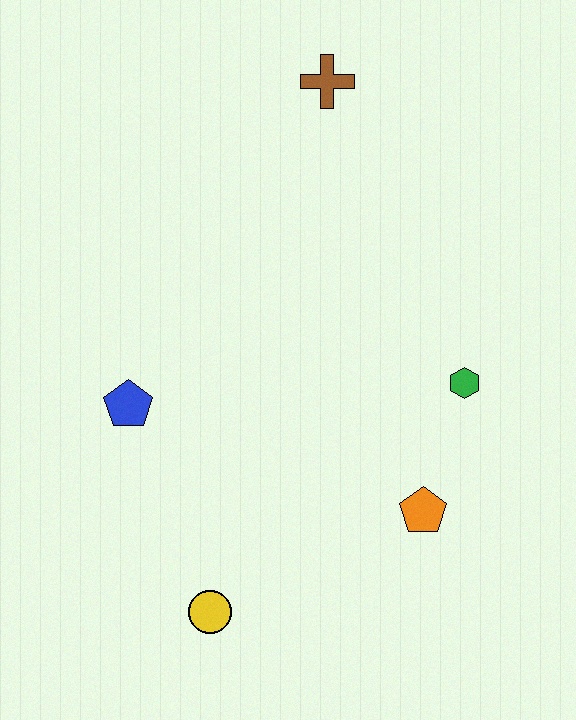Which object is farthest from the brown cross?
The yellow circle is farthest from the brown cross.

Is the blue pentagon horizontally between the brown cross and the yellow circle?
No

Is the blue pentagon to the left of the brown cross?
Yes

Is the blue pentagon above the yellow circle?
Yes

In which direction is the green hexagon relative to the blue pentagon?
The green hexagon is to the right of the blue pentagon.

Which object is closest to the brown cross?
The green hexagon is closest to the brown cross.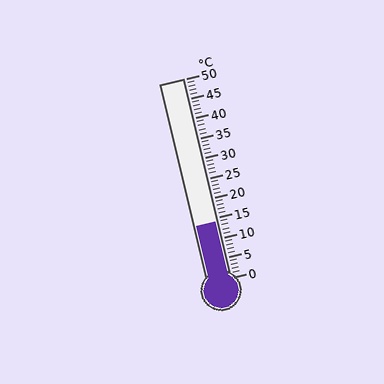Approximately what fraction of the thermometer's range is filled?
The thermometer is filled to approximately 30% of its range.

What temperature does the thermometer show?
The thermometer shows approximately 14°C.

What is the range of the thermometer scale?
The thermometer scale ranges from 0°C to 50°C.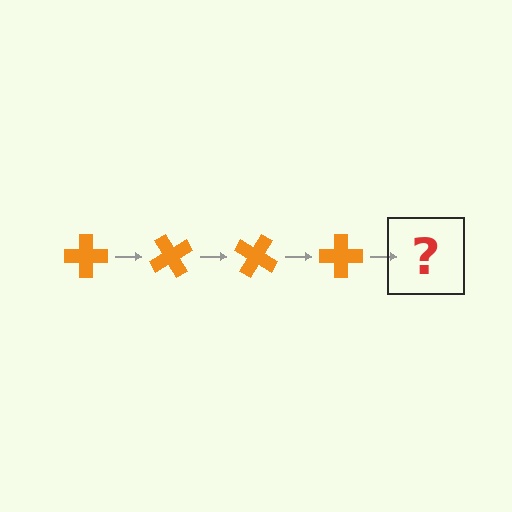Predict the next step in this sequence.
The next step is an orange cross rotated 240 degrees.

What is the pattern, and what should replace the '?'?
The pattern is that the cross rotates 60 degrees each step. The '?' should be an orange cross rotated 240 degrees.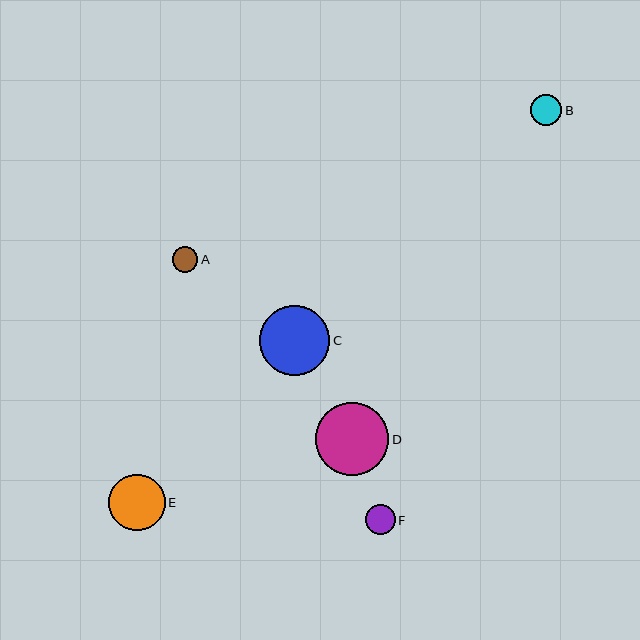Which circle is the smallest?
Circle A is the smallest with a size of approximately 26 pixels.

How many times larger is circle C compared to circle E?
Circle C is approximately 1.2 times the size of circle E.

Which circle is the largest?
Circle D is the largest with a size of approximately 73 pixels.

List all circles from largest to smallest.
From largest to smallest: D, C, E, B, F, A.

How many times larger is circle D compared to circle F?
Circle D is approximately 2.5 times the size of circle F.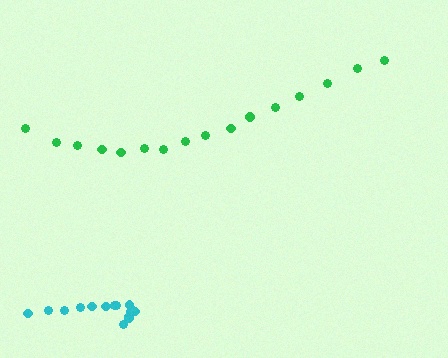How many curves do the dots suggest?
There are 2 distinct paths.